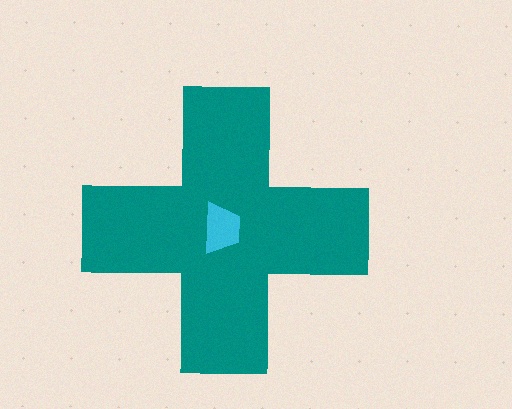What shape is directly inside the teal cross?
The cyan trapezoid.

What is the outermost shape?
The teal cross.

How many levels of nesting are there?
2.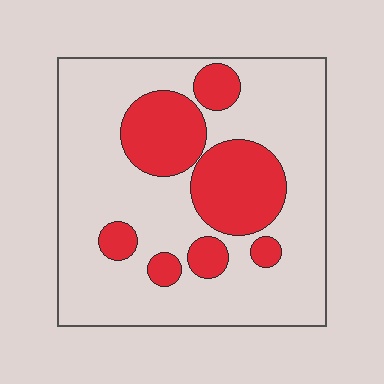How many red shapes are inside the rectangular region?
7.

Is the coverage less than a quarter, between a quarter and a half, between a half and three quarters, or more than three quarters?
Between a quarter and a half.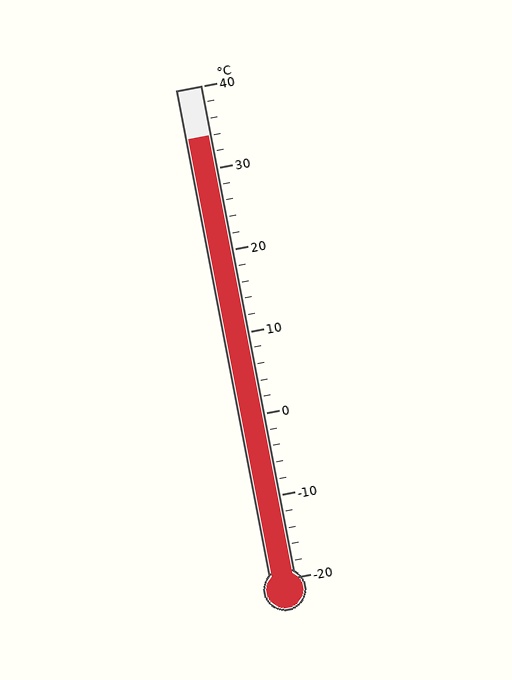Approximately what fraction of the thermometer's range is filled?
The thermometer is filled to approximately 90% of its range.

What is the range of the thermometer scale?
The thermometer scale ranges from -20°C to 40°C.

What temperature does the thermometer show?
The thermometer shows approximately 34°C.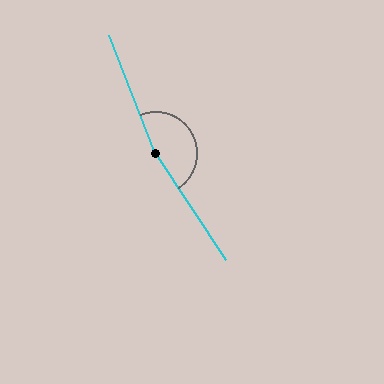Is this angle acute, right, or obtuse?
It is obtuse.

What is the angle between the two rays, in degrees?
Approximately 169 degrees.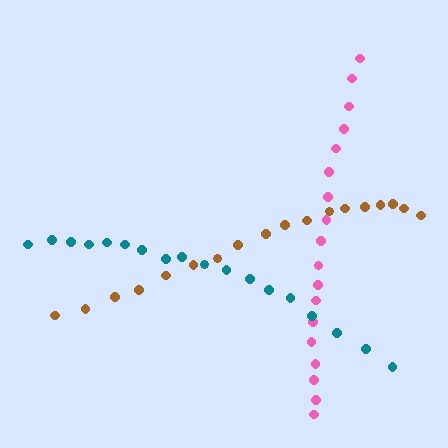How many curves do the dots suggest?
There are 3 distinct paths.